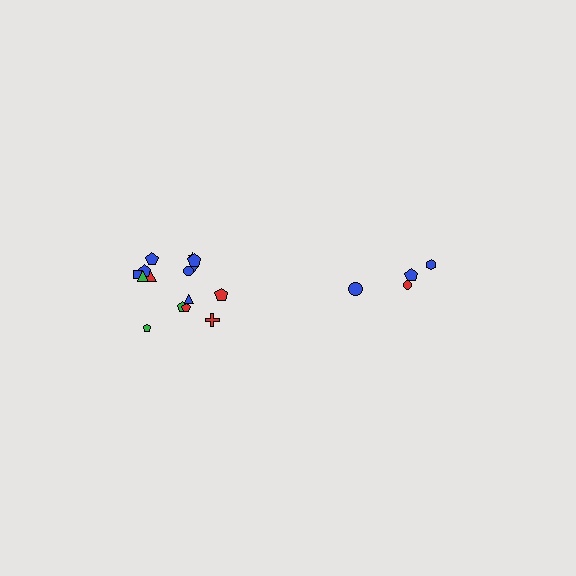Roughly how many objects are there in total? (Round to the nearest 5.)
Roughly 20 objects in total.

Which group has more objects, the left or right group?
The left group.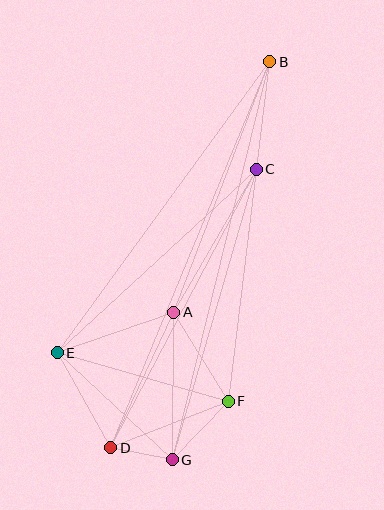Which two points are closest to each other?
Points D and G are closest to each other.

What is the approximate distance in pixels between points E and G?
The distance between E and G is approximately 157 pixels.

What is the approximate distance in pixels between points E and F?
The distance between E and F is approximately 178 pixels.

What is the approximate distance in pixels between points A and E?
The distance between A and E is approximately 123 pixels.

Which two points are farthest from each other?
Points B and D are farthest from each other.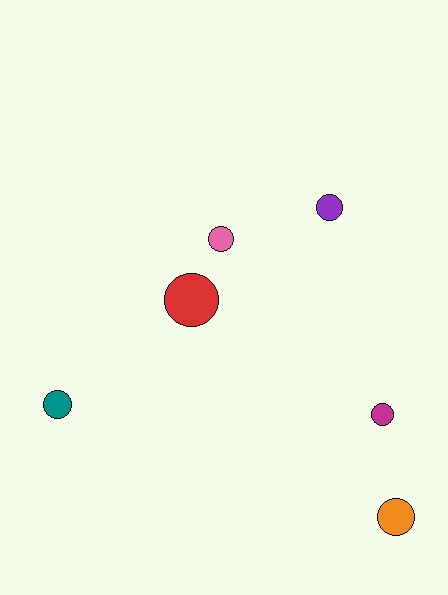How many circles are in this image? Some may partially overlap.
There are 6 circles.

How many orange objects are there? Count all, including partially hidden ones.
There is 1 orange object.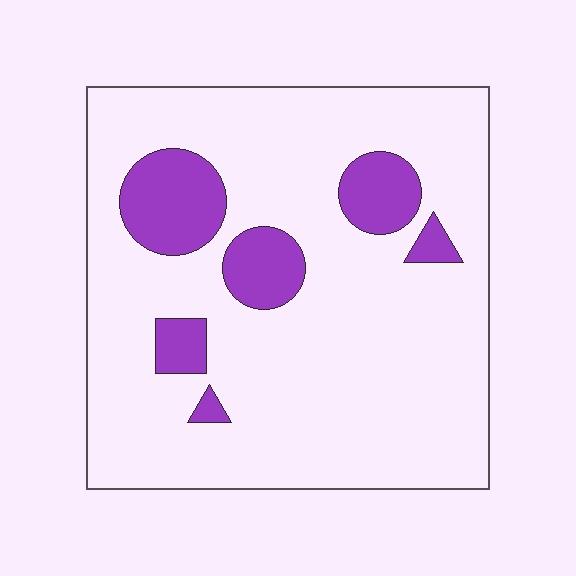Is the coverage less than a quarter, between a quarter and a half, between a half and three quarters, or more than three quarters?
Less than a quarter.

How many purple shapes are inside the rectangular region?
6.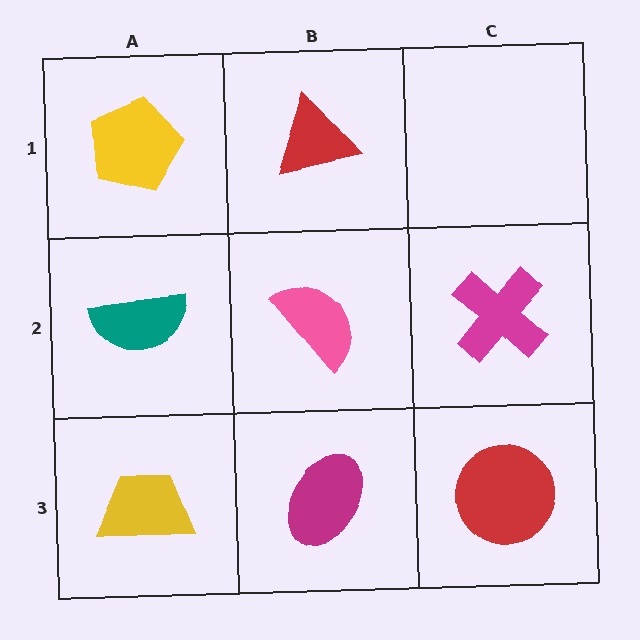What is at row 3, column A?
A yellow trapezoid.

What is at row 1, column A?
A yellow pentagon.